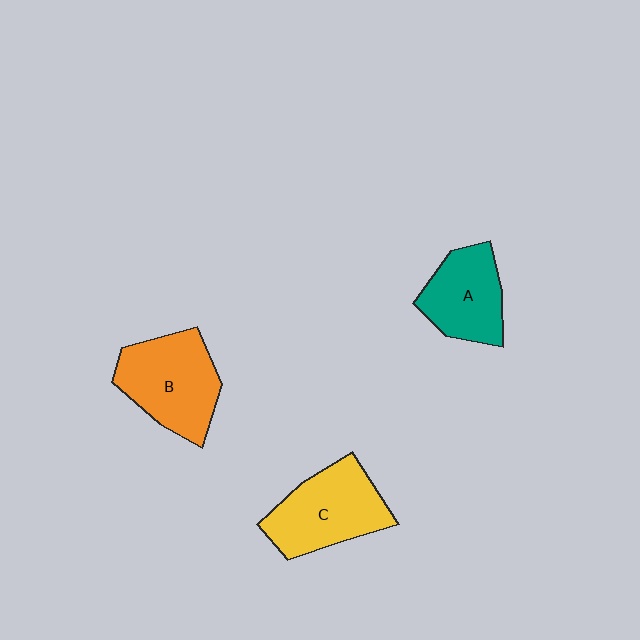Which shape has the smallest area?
Shape A (teal).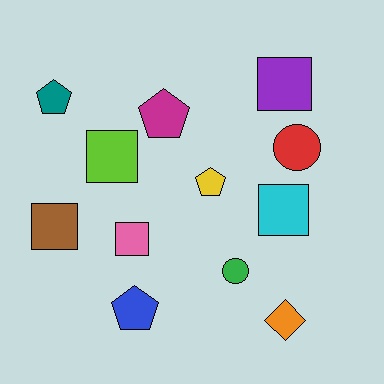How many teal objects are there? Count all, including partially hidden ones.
There is 1 teal object.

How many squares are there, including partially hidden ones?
There are 5 squares.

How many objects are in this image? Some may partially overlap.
There are 12 objects.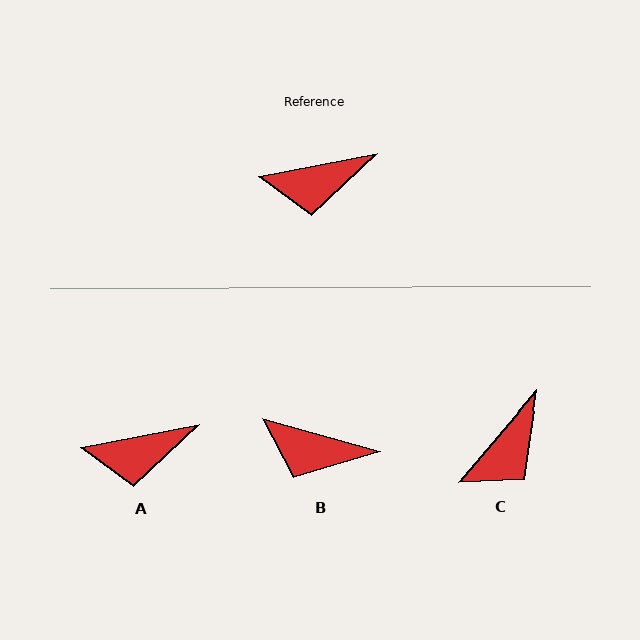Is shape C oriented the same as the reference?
No, it is off by about 39 degrees.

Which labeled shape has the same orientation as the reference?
A.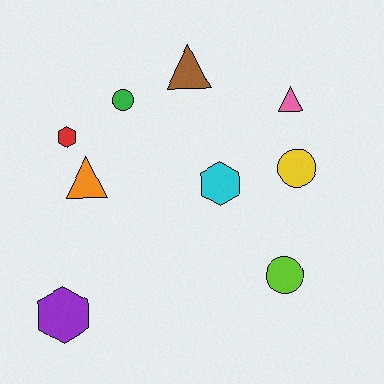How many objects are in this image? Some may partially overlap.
There are 9 objects.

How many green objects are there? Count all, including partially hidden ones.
There is 1 green object.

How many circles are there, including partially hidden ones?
There are 3 circles.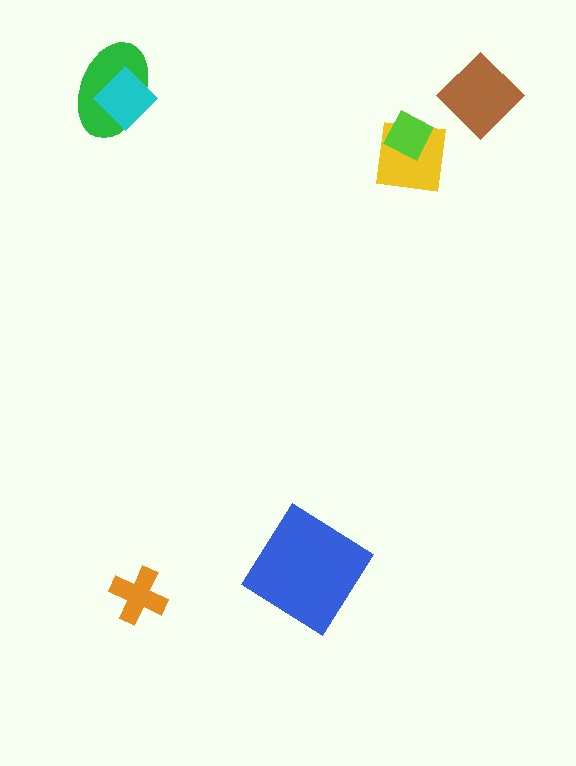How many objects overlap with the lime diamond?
1 object overlaps with the lime diamond.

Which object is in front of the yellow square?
The lime diamond is in front of the yellow square.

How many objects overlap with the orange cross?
0 objects overlap with the orange cross.